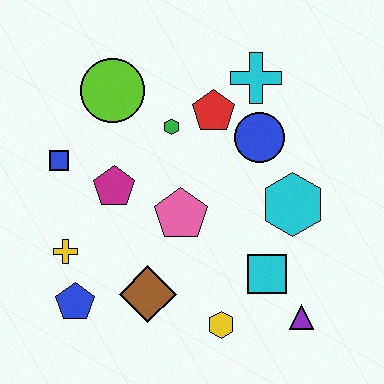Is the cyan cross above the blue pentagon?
Yes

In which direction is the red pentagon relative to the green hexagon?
The red pentagon is to the right of the green hexagon.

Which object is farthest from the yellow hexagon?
The lime circle is farthest from the yellow hexagon.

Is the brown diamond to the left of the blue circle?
Yes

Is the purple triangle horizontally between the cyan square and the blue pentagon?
No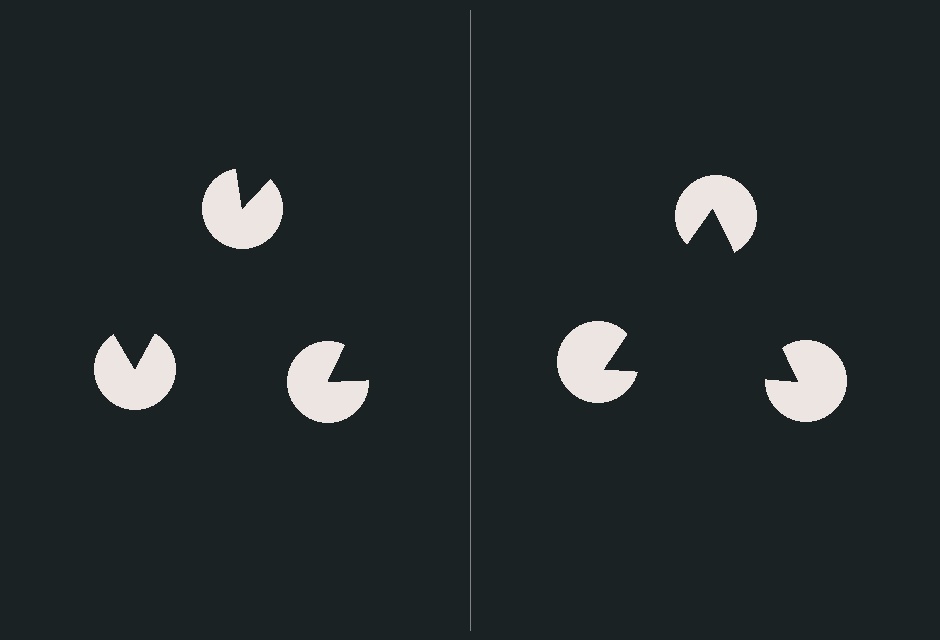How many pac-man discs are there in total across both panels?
6 — 3 on each side.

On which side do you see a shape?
An illusory triangle appears on the right side. On the left side the wedge cuts are rotated, so no coherent shape forms.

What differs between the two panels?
The pac-man discs are positioned identically on both sides; only the wedge orientations differ. On the right they align to a triangle; on the left they are misaligned.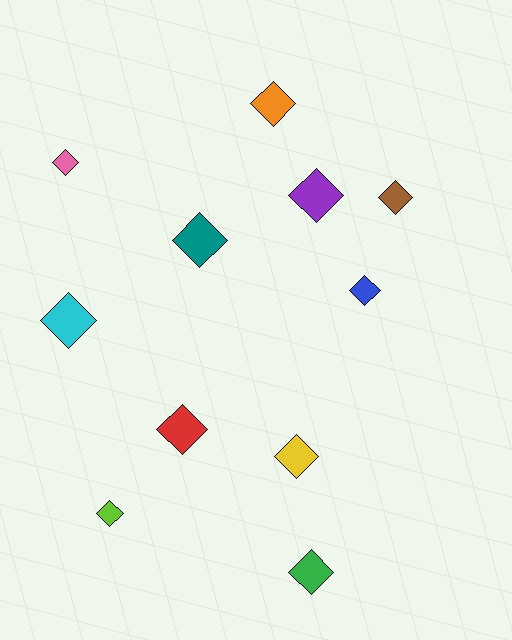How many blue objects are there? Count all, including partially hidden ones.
There is 1 blue object.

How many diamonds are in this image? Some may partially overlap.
There are 11 diamonds.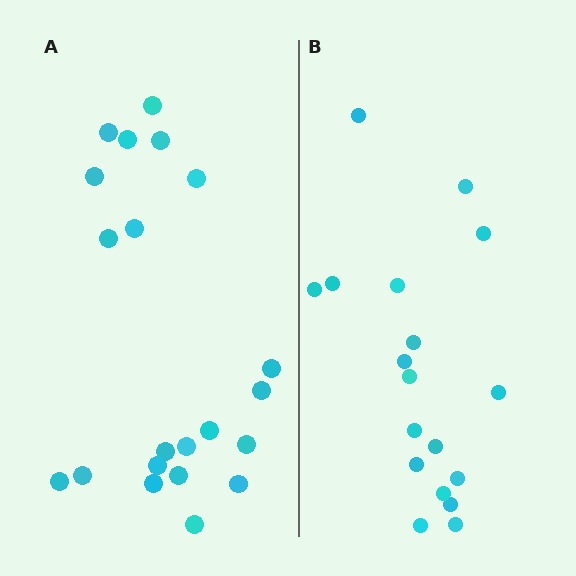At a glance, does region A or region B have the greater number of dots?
Region A (the left region) has more dots.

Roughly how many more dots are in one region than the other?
Region A has just a few more — roughly 2 or 3 more dots than region B.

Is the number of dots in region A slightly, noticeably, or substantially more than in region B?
Region A has only slightly more — the two regions are fairly close. The ratio is roughly 1.2 to 1.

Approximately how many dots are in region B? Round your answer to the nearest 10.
About 20 dots. (The exact count is 18, which rounds to 20.)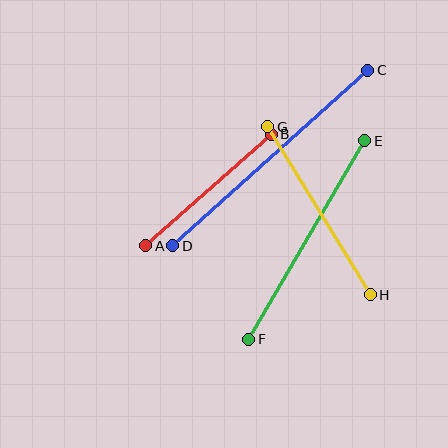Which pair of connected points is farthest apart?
Points C and D are farthest apart.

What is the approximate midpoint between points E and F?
The midpoint is at approximately (307, 240) pixels.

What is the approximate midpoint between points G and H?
The midpoint is at approximately (319, 211) pixels.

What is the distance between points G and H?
The distance is approximately 197 pixels.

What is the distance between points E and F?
The distance is approximately 230 pixels.